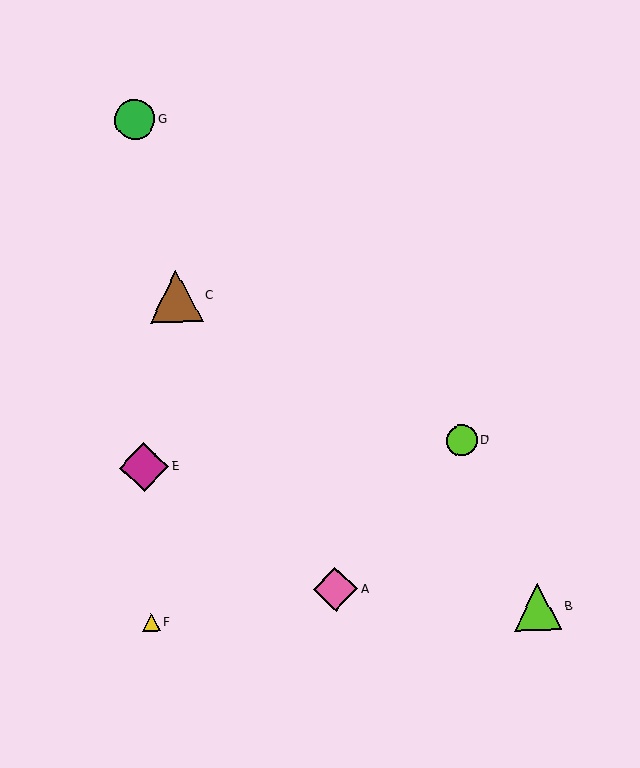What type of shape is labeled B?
Shape B is a lime triangle.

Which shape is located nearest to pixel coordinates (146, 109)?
The green circle (labeled G) at (135, 120) is nearest to that location.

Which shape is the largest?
The brown triangle (labeled C) is the largest.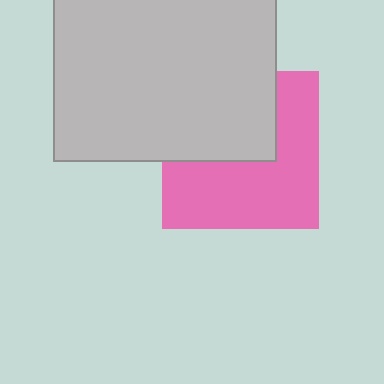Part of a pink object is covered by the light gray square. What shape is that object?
It is a square.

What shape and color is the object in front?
The object in front is a light gray square.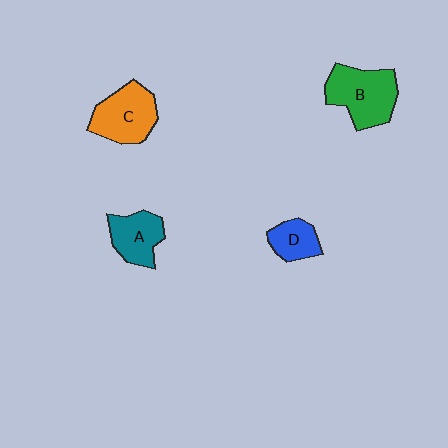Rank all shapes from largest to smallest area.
From largest to smallest: B (green), C (orange), A (teal), D (blue).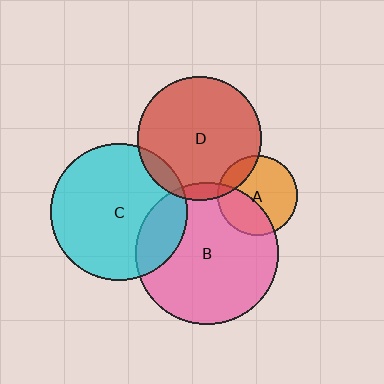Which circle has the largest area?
Circle B (pink).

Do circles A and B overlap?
Yes.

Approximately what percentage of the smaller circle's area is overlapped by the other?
Approximately 35%.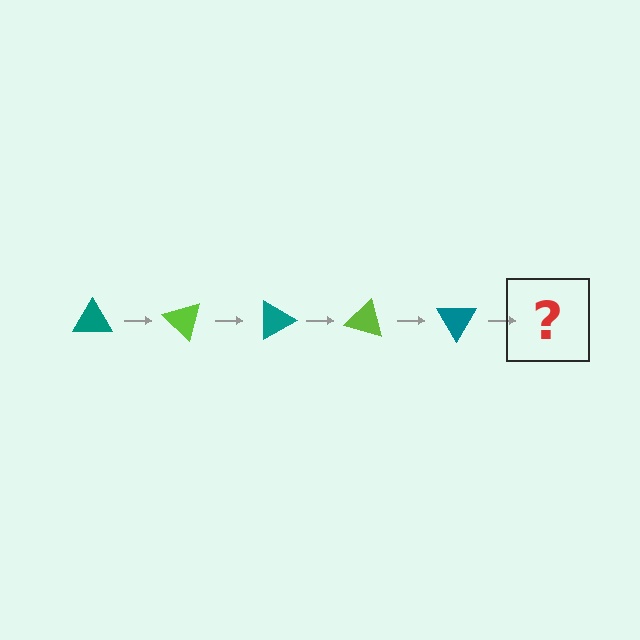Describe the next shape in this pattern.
It should be a lime triangle, rotated 225 degrees from the start.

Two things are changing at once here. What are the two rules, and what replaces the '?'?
The two rules are that it rotates 45 degrees each step and the color cycles through teal and lime. The '?' should be a lime triangle, rotated 225 degrees from the start.